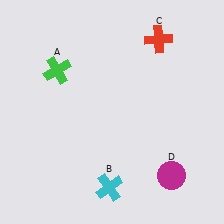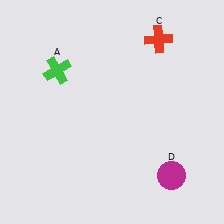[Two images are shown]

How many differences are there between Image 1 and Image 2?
There is 1 difference between the two images.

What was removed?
The cyan cross (B) was removed in Image 2.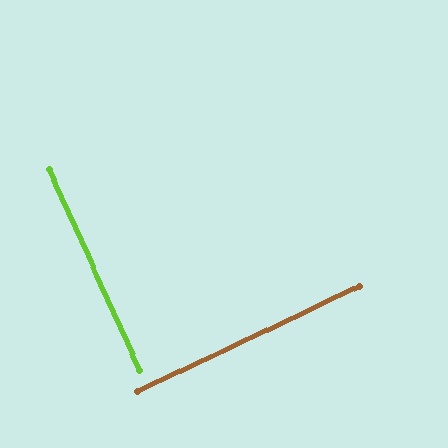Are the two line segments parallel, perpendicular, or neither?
Perpendicular — they meet at approximately 89°.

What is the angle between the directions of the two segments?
Approximately 89 degrees.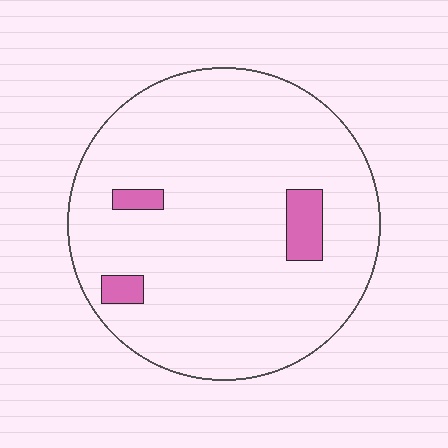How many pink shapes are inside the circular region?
3.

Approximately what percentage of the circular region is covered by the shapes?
Approximately 5%.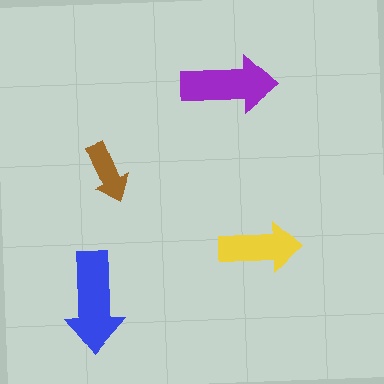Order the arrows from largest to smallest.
the blue one, the purple one, the yellow one, the brown one.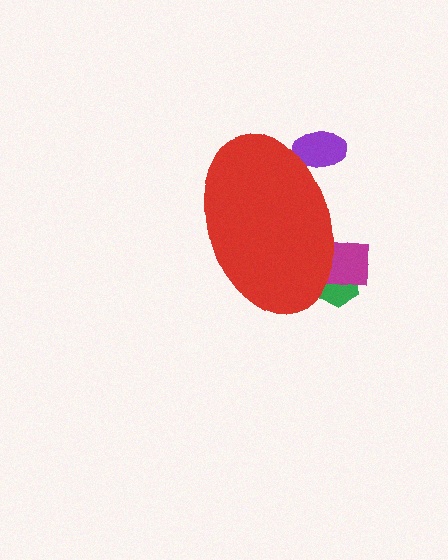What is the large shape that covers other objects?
A red ellipse.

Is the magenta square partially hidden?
Yes, the magenta square is partially hidden behind the red ellipse.